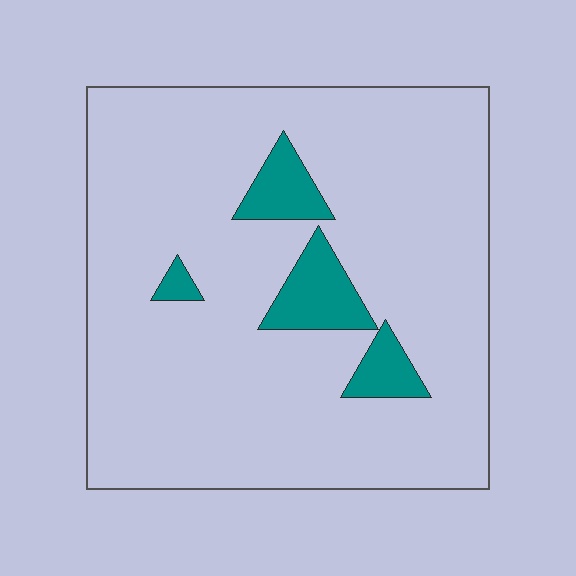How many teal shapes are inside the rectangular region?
4.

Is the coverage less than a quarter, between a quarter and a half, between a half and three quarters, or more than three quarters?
Less than a quarter.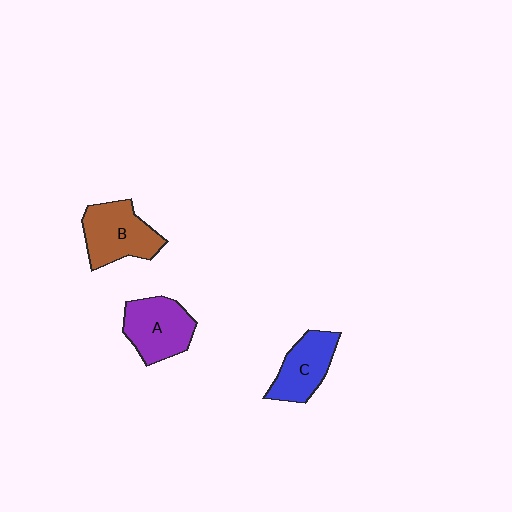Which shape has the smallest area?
Shape C (blue).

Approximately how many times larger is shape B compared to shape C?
Approximately 1.2 times.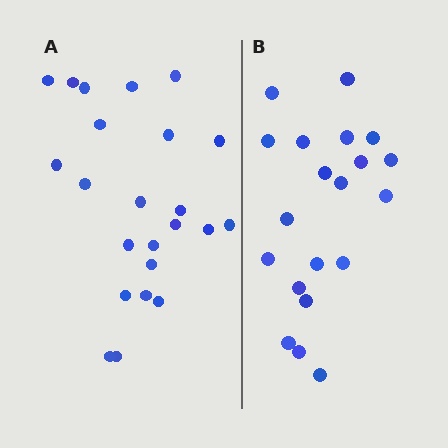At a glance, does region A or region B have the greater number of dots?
Region A (the left region) has more dots.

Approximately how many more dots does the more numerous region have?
Region A has just a few more — roughly 2 or 3 more dots than region B.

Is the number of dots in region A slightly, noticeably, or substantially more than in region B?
Region A has only slightly more — the two regions are fairly close. The ratio is roughly 1.1 to 1.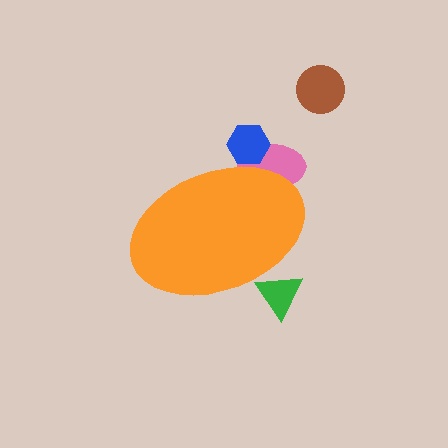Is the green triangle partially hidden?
Yes, the green triangle is partially hidden behind the orange ellipse.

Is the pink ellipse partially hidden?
Yes, the pink ellipse is partially hidden behind the orange ellipse.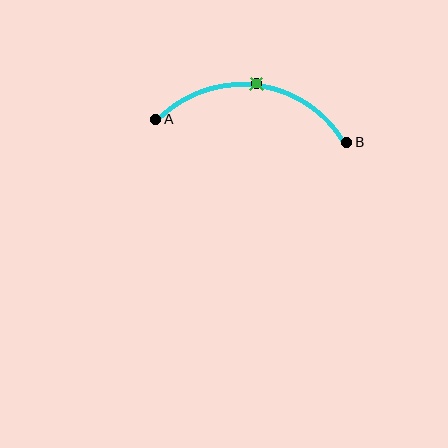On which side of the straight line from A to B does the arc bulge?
The arc bulges above the straight line connecting A and B.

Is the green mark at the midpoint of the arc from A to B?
Yes. The green mark lies on the arc at equal arc-length from both A and B — it is the arc midpoint.